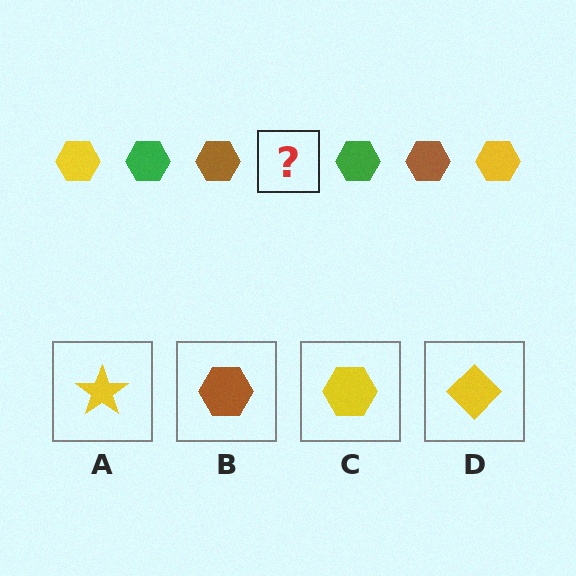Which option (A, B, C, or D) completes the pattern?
C.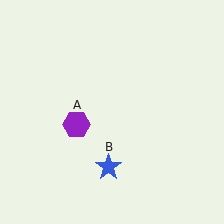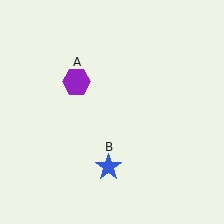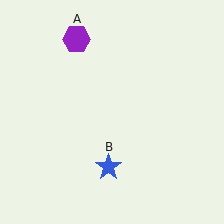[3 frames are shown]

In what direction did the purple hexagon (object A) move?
The purple hexagon (object A) moved up.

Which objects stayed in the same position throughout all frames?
Blue star (object B) remained stationary.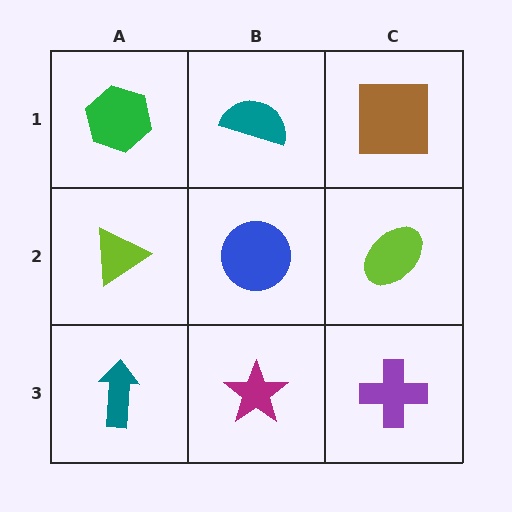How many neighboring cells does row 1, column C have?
2.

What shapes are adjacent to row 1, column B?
A blue circle (row 2, column B), a green hexagon (row 1, column A), a brown square (row 1, column C).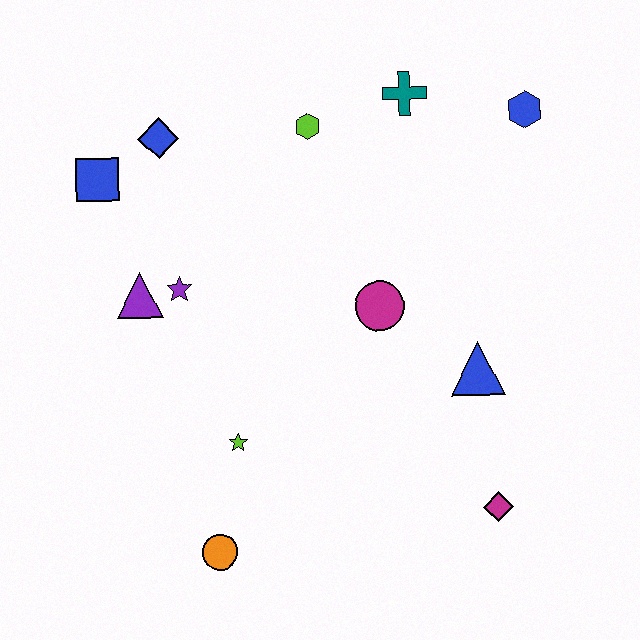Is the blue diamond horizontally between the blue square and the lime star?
Yes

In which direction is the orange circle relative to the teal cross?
The orange circle is below the teal cross.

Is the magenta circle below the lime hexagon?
Yes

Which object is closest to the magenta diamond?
The blue triangle is closest to the magenta diamond.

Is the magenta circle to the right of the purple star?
Yes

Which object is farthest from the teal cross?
The orange circle is farthest from the teal cross.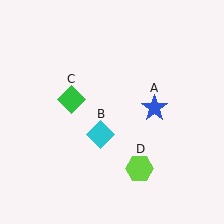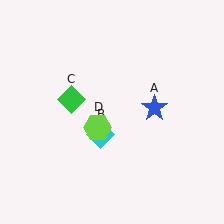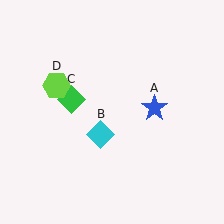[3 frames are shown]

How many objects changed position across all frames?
1 object changed position: lime hexagon (object D).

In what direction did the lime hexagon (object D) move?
The lime hexagon (object D) moved up and to the left.